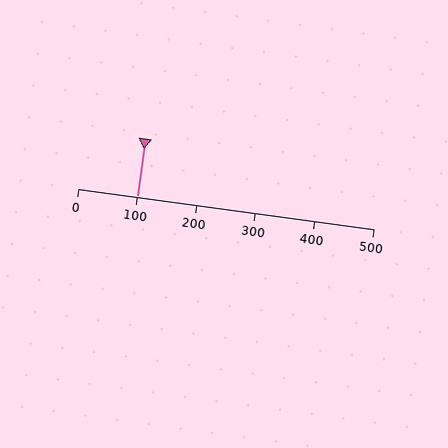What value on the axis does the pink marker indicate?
The marker indicates approximately 100.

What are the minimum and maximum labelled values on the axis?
The axis runs from 0 to 500.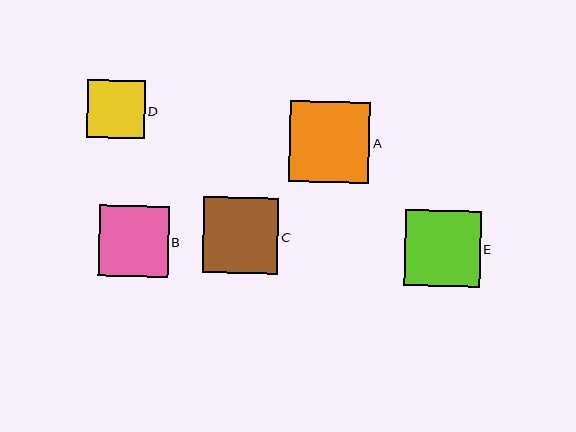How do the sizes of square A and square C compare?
Square A and square C are approximately the same size.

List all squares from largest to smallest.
From largest to smallest: A, E, C, B, D.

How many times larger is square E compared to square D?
Square E is approximately 1.3 times the size of square D.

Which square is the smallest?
Square D is the smallest with a size of approximately 58 pixels.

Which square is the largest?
Square A is the largest with a size of approximately 81 pixels.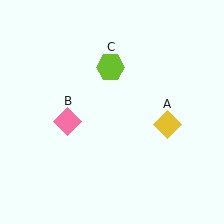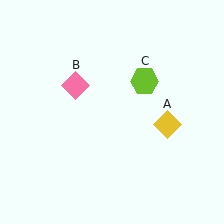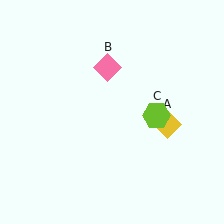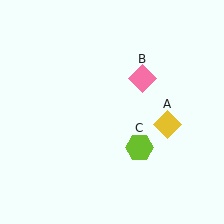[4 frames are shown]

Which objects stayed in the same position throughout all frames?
Yellow diamond (object A) remained stationary.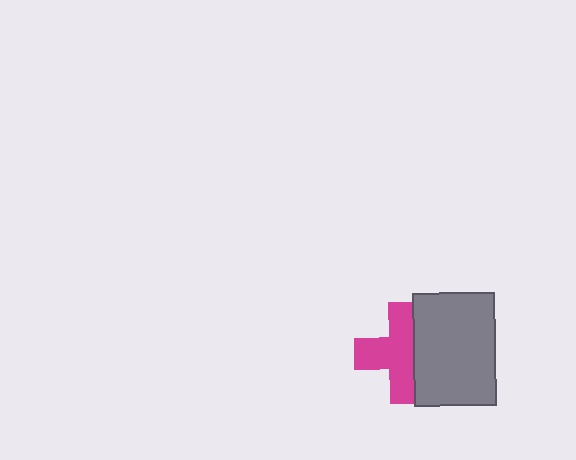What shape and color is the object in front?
The object in front is a gray rectangle.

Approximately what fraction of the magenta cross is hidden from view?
Roughly 35% of the magenta cross is hidden behind the gray rectangle.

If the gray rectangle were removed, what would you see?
You would see the complete magenta cross.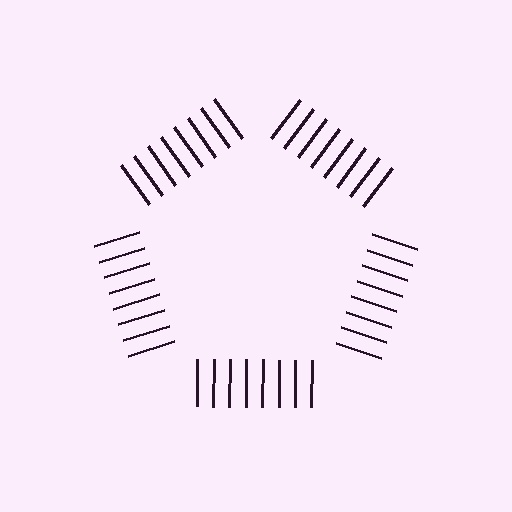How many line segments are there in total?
40 — 8 along each of the 5 edges.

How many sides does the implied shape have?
5 sides — the line-ends trace a pentagon.